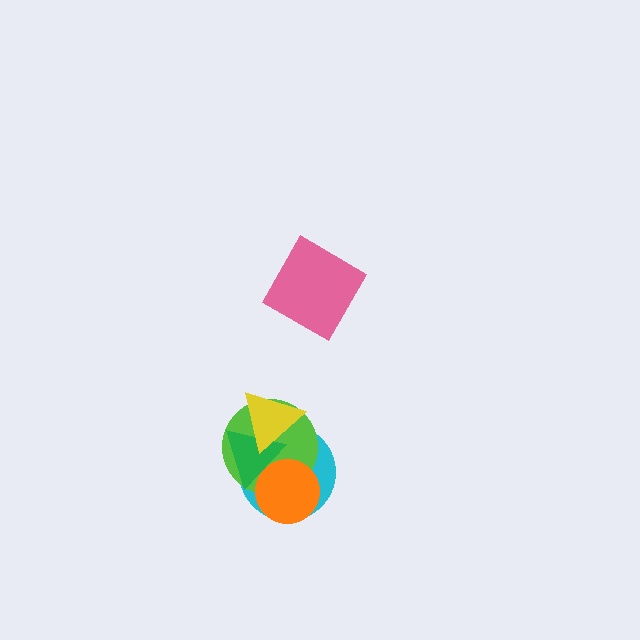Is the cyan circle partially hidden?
Yes, it is partially covered by another shape.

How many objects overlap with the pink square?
0 objects overlap with the pink square.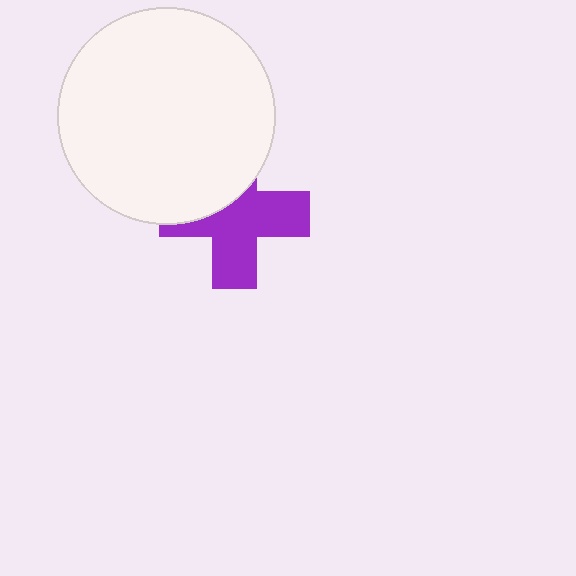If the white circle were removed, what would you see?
You would see the complete purple cross.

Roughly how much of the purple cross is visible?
About half of it is visible (roughly 63%).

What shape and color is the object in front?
The object in front is a white circle.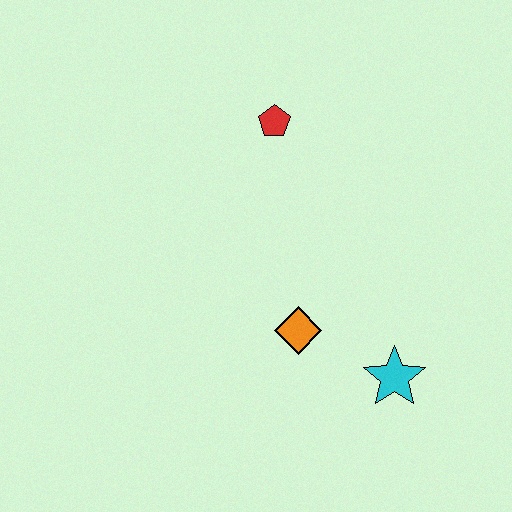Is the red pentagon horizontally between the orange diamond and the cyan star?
No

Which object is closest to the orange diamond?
The cyan star is closest to the orange diamond.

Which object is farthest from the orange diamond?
The red pentagon is farthest from the orange diamond.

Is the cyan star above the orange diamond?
No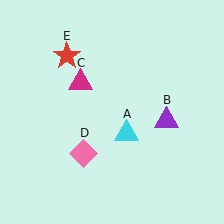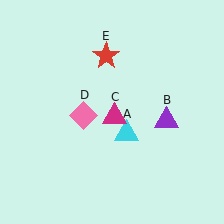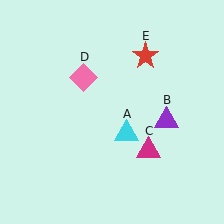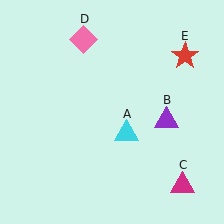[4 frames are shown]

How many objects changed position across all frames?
3 objects changed position: magenta triangle (object C), pink diamond (object D), red star (object E).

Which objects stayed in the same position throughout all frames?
Cyan triangle (object A) and purple triangle (object B) remained stationary.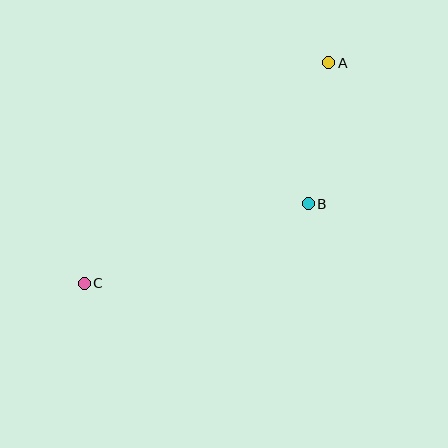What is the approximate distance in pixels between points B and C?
The distance between B and C is approximately 238 pixels.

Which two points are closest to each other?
Points A and B are closest to each other.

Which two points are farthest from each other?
Points A and C are farthest from each other.